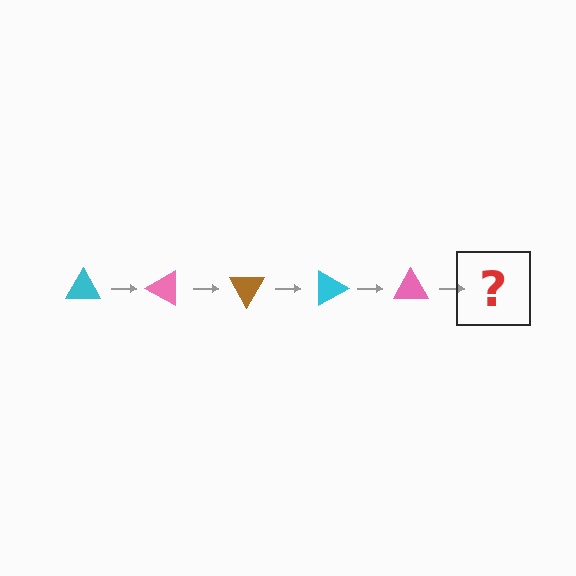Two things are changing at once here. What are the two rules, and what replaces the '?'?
The two rules are that it rotates 30 degrees each step and the color cycles through cyan, pink, and brown. The '?' should be a brown triangle, rotated 150 degrees from the start.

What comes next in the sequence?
The next element should be a brown triangle, rotated 150 degrees from the start.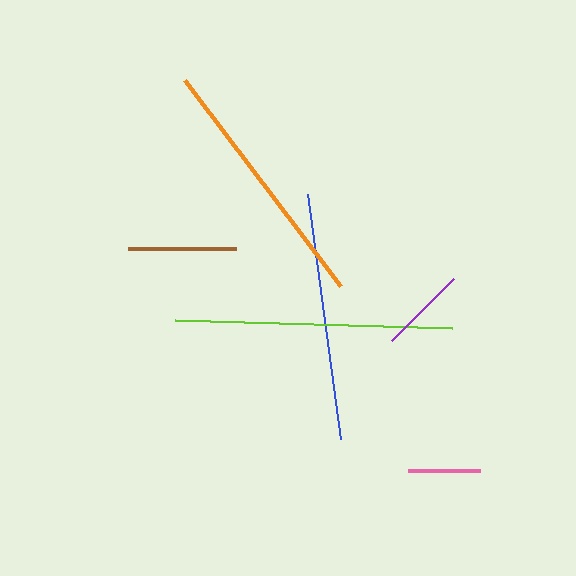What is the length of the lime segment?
The lime segment is approximately 277 pixels long.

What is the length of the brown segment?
The brown segment is approximately 108 pixels long.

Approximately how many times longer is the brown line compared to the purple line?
The brown line is approximately 1.2 times the length of the purple line.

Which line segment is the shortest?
The pink line is the shortest at approximately 72 pixels.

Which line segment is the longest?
The lime line is the longest at approximately 277 pixels.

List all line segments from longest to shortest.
From longest to shortest: lime, orange, blue, brown, purple, pink.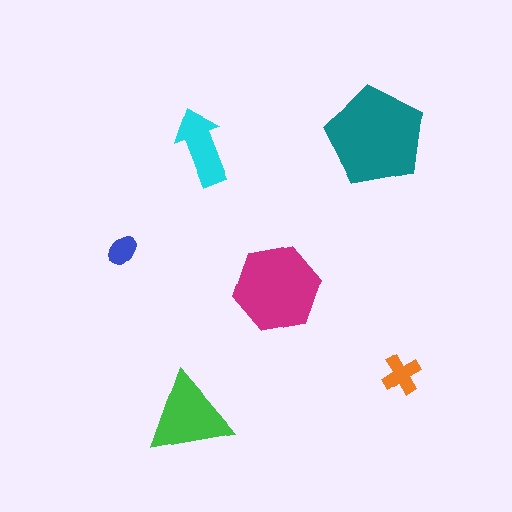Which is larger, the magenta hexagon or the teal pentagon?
The teal pentagon.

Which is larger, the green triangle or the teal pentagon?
The teal pentagon.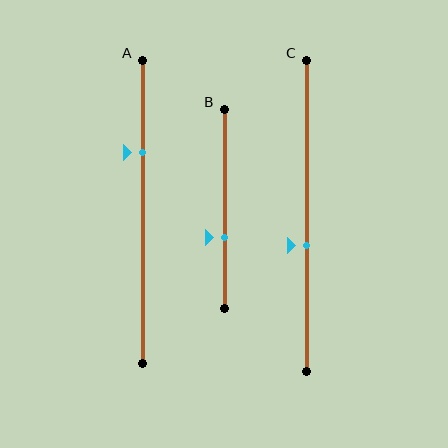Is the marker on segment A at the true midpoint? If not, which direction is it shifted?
No, the marker on segment A is shifted upward by about 20% of the segment length.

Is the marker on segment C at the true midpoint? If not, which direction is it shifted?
No, the marker on segment C is shifted downward by about 10% of the segment length.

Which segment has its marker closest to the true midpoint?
Segment C has its marker closest to the true midpoint.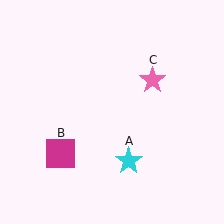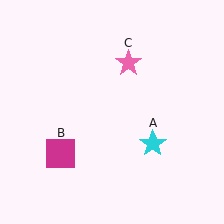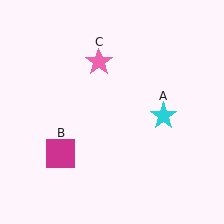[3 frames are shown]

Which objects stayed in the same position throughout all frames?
Magenta square (object B) remained stationary.